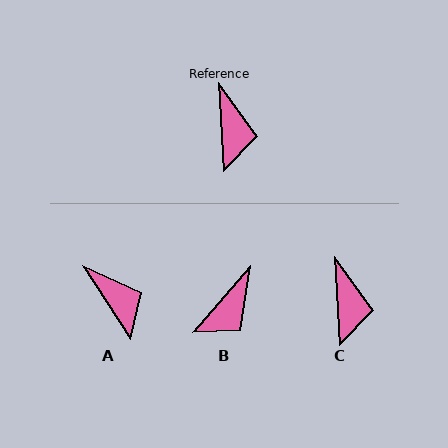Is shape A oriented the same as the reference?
No, it is off by about 30 degrees.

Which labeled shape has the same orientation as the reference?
C.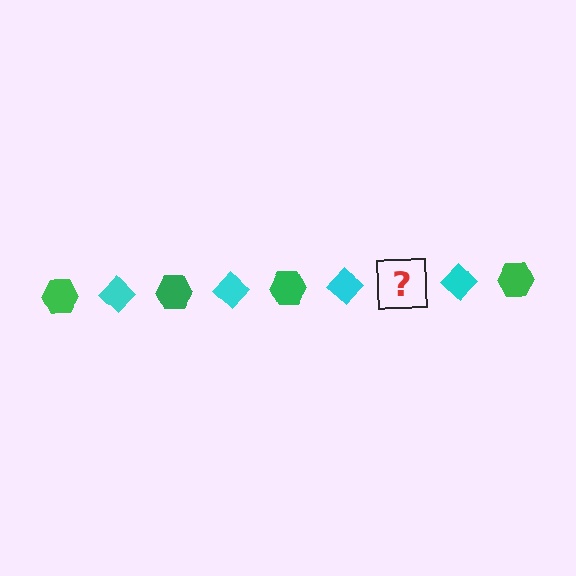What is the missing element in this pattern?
The missing element is a green hexagon.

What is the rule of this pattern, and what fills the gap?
The rule is that the pattern alternates between green hexagon and cyan diamond. The gap should be filled with a green hexagon.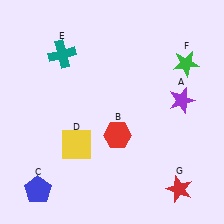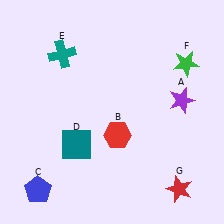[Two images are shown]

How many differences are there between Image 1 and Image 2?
There is 1 difference between the two images.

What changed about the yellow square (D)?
In Image 1, D is yellow. In Image 2, it changed to teal.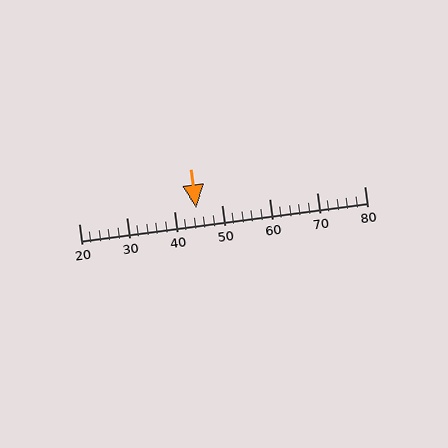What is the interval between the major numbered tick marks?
The major tick marks are spaced 10 units apart.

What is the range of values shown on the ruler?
The ruler shows values from 20 to 80.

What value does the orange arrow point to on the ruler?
The orange arrow points to approximately 45.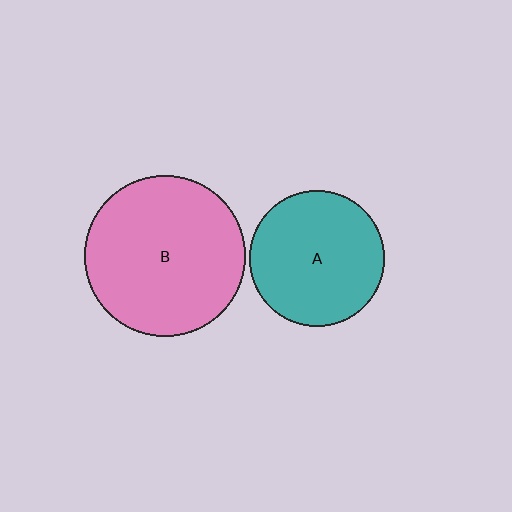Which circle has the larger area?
Circle B (pink).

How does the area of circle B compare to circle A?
Approximately 1.4 times.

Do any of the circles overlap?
No, none of the circles overlap.